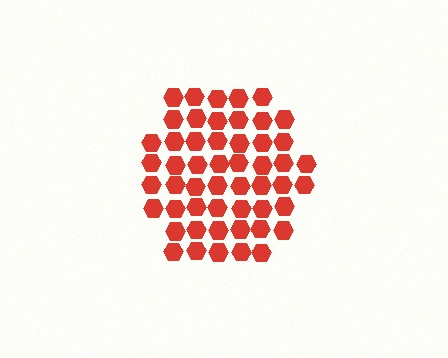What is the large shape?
The large shape is a hexagon.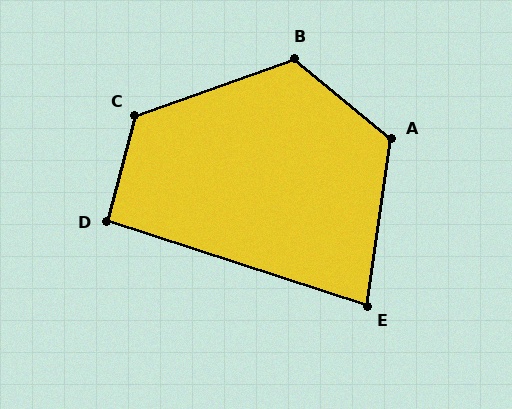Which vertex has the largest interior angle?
C, at approximately 125 degrees.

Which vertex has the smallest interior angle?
E, at approximately 80 degrees.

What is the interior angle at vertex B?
Approximately 121 degrees (obtuse).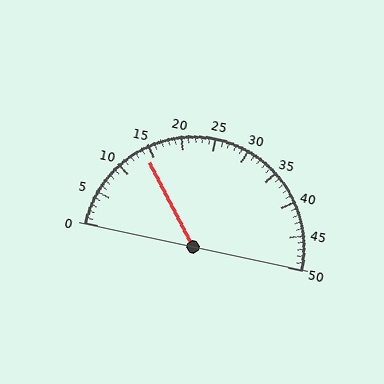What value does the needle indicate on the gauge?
The needle indicates approximately 14.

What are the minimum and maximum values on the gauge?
The gauge ranges from 0 to 50.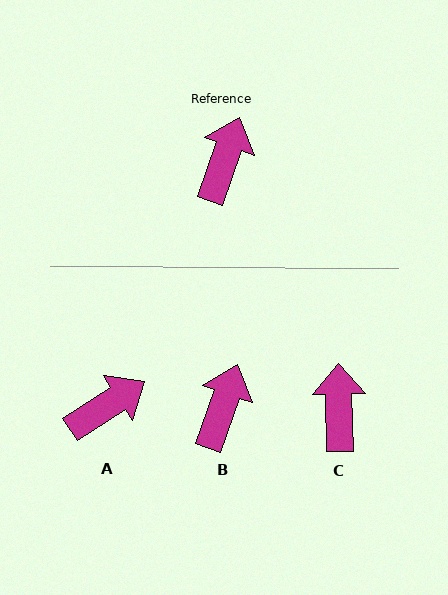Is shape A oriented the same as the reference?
No, it is off by about 38 degrees.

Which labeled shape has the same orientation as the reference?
B.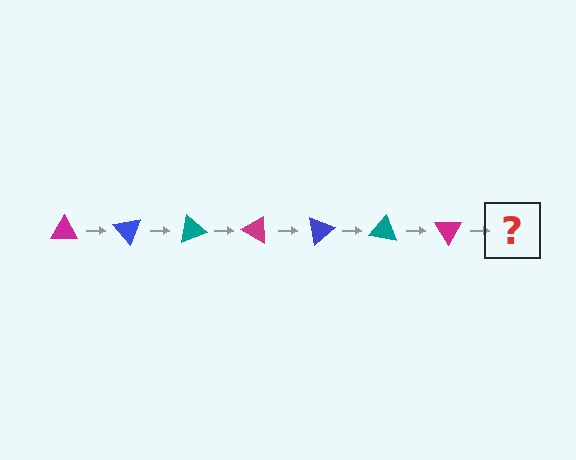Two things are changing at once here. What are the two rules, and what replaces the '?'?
The two rules are that it rotates 50 degrees each step and the color cycles through magenta, blue, and teal. The '?' should be a blue triangle, rotated 350 degrees from the start.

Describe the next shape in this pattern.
It should be a blue triangle, rotated 350 degrees from the start.